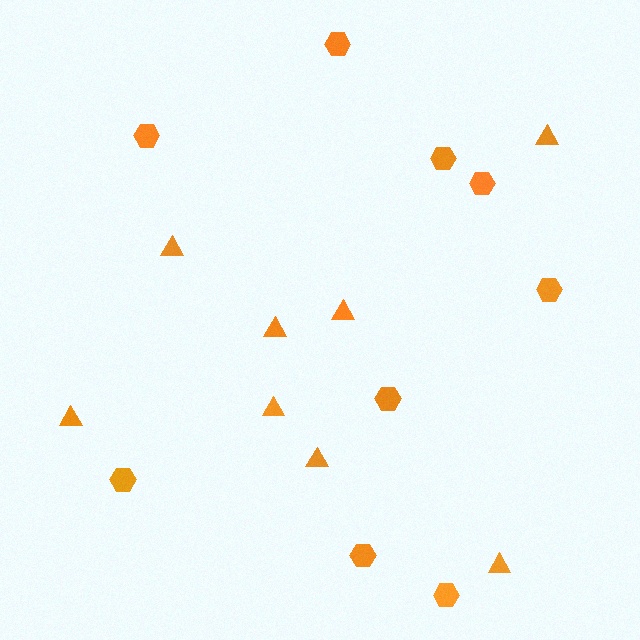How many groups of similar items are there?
There are 2 groups: one group of hexagons (9) and one group of triangles (8).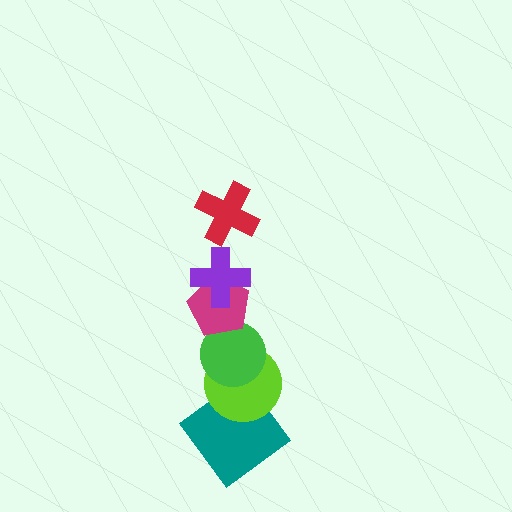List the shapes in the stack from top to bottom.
From top to bottom: the red cross, the purple cross, the magenta pentagon, the green circle, the lime circle, the teal diamond.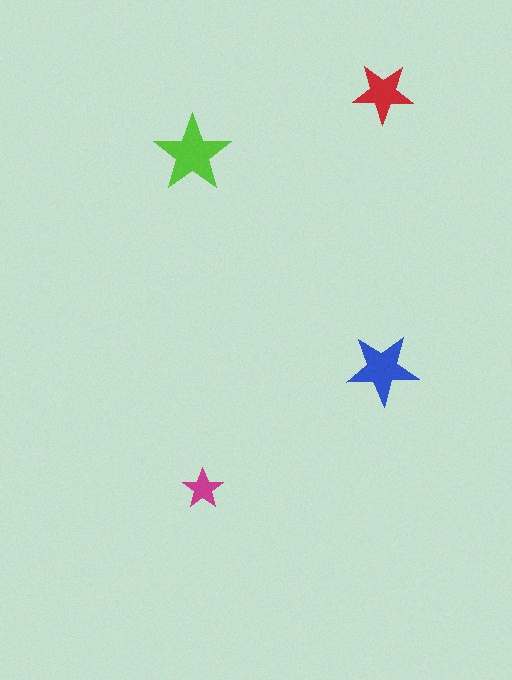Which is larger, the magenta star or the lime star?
The lime one.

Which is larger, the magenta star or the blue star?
The blue one.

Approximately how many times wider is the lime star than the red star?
About 1.5 times wider.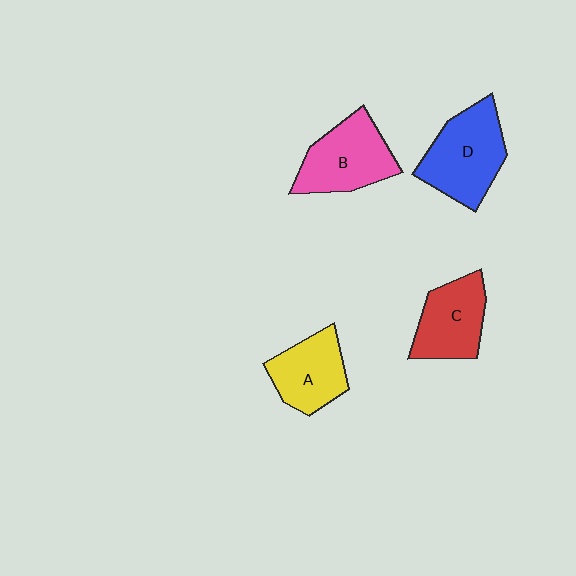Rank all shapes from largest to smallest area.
From largest to smallest: D (blue), B (pink), C (red), A (yellow).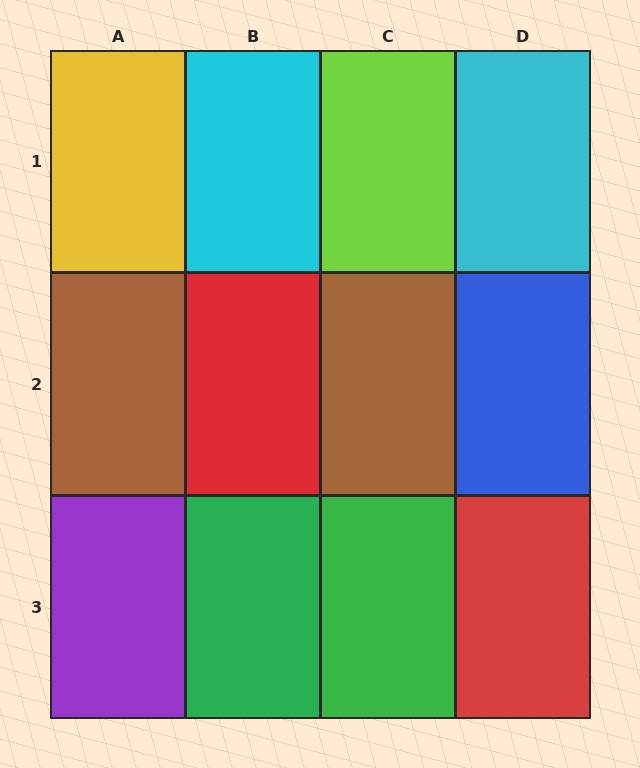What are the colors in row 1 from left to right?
Yellow, cyan, lime, cyan.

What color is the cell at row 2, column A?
Brown.